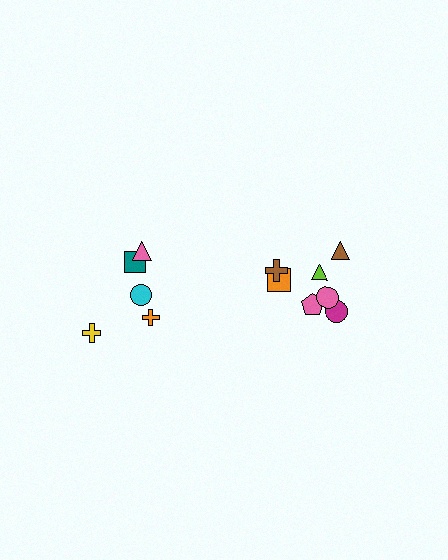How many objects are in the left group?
There are 5 objects.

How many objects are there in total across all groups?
There are 13 objects.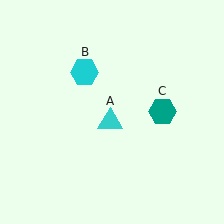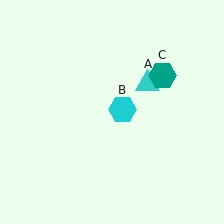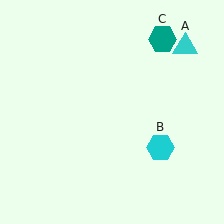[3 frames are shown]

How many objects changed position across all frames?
3 objects changed position: cyan triangle (object A), cyan hexagon (object B), teal hexagon (object C).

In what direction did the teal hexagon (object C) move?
The teal hexagon (object C) moved up.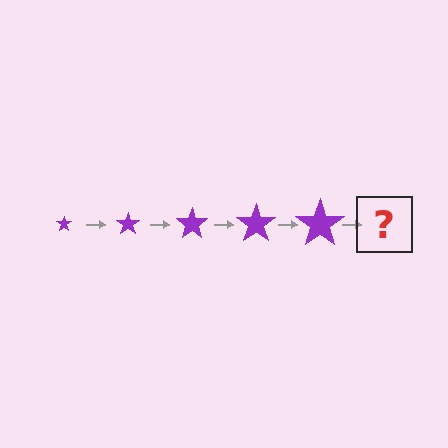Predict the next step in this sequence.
The next step is a purple star, larger than the previous one.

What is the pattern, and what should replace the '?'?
The pattern is that the star gets progressively larger each step. The '?' should be a purple star, larger than the previous one.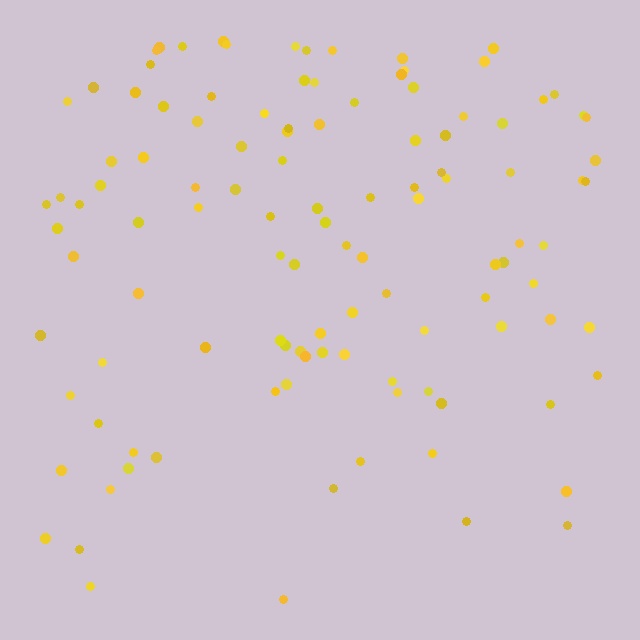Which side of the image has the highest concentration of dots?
The top.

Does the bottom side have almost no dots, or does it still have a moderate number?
Still a moderate number, just noticeably fewer than the top.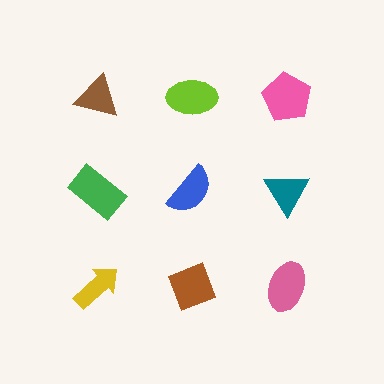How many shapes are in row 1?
3 shapes.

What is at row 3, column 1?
A yellow arrow.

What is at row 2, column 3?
A teal triangle.